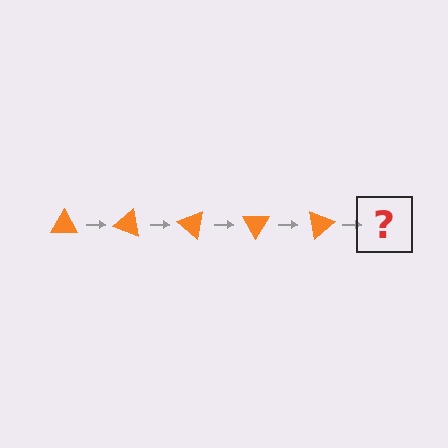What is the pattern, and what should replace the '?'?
The pattern is that the triangle rotates 20 degrees each step. The '?' should be an orange triangle rotated 100 degrees.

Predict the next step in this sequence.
The next step is an orange triangle rotated 100 degrees.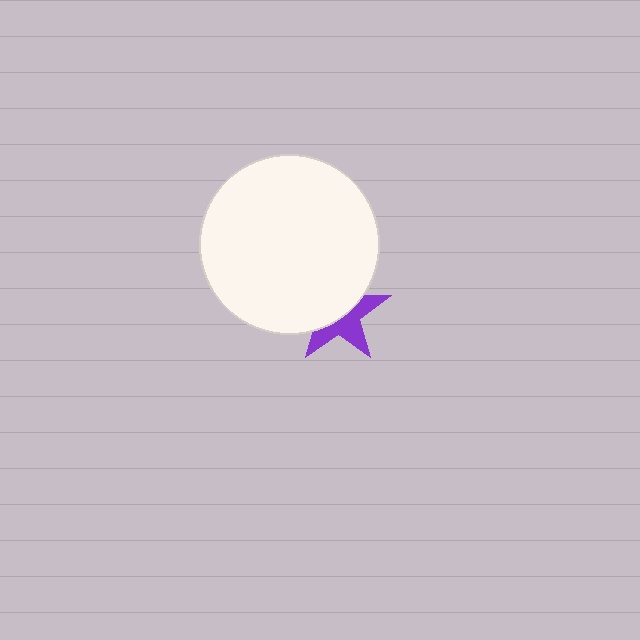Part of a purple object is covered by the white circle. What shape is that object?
It is a star.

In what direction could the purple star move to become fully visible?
The purple star could move down. That would shift it out from behind the white circle entirely.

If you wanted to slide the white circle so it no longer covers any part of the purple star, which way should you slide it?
Slide it up — that is the most direct way to separate the two shapes.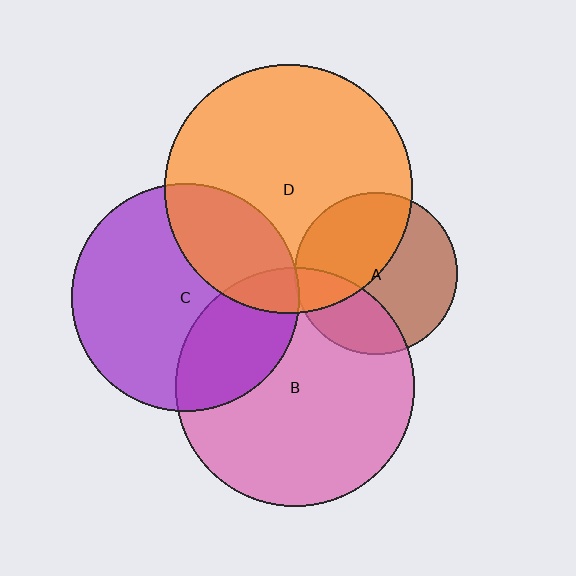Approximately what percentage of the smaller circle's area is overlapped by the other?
Approximately 30%.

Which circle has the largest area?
Circle D (orange).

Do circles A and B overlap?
Yes.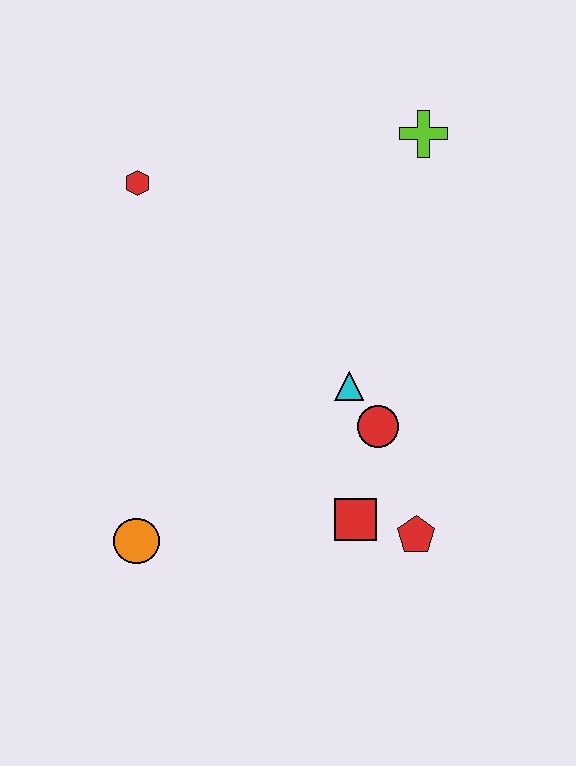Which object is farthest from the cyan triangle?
The red hexagon is farthest from the cyan triangle.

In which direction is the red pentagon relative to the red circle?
The red pentagon is below the red circle.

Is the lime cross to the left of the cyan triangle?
No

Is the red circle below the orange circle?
No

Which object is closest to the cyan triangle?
The red circle is closest to the cyan triangle.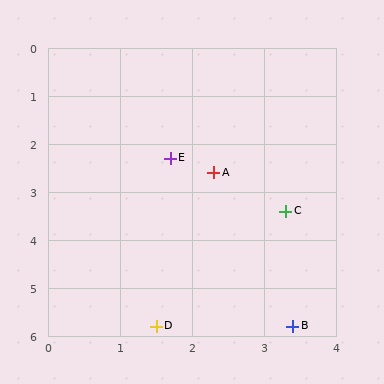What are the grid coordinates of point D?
Point D is at approximately (1.5, 5.8).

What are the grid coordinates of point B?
Point B is at approximately (3.4, 5.8).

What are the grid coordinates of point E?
Point E is at approximately (1.7, 2.3).